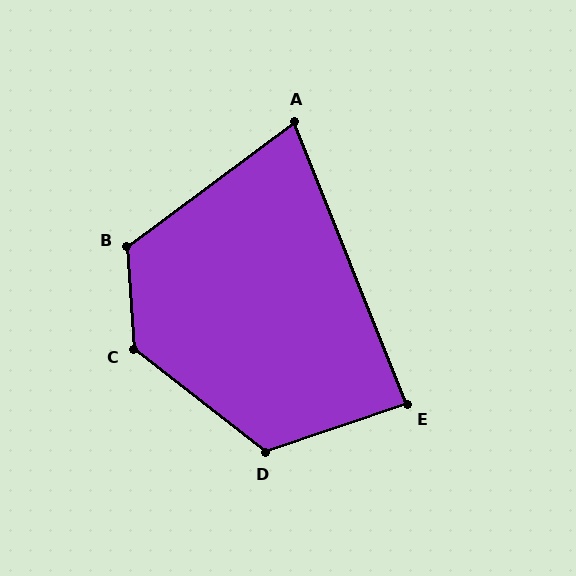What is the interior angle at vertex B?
Approximately 123 degrees (obtuse).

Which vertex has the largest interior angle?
C, at approximately 132 degrees.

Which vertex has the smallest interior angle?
A, at approximately 75 degrees.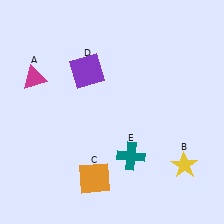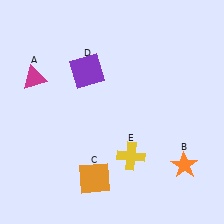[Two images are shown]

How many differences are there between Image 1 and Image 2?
There are 2 differences between the two images.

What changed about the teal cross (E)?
In Image 1, E is teal. In Image 2, it changed to yellow.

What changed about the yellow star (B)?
In Image 1, B is yellow. In Image 2, it changed to orange.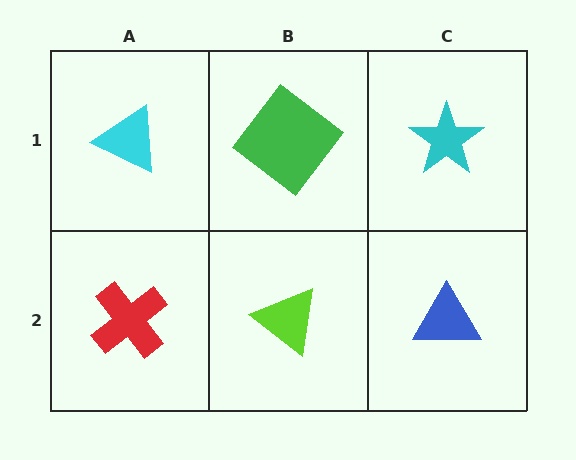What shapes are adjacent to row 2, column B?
A green diamond (row 1, column B), a red cross (row 2, column A), a blue triangle (row 2, column C).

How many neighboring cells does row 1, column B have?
3.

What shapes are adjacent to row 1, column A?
A red cross (row 2, column A), a green diamond (row 1, column B).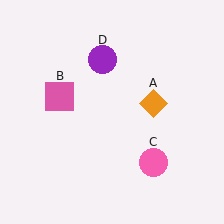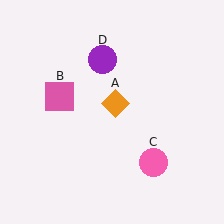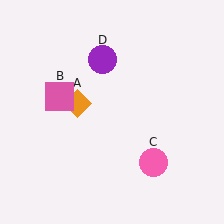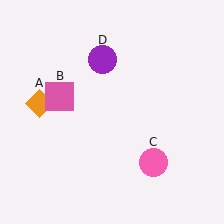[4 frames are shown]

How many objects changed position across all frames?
1 object changed position: orange diamond (object A).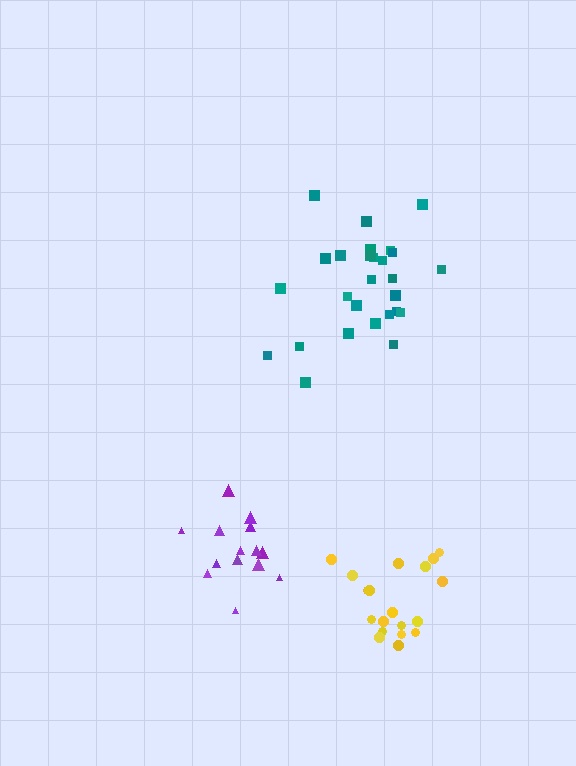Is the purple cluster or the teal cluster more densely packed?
Purple.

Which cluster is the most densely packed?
Purple.